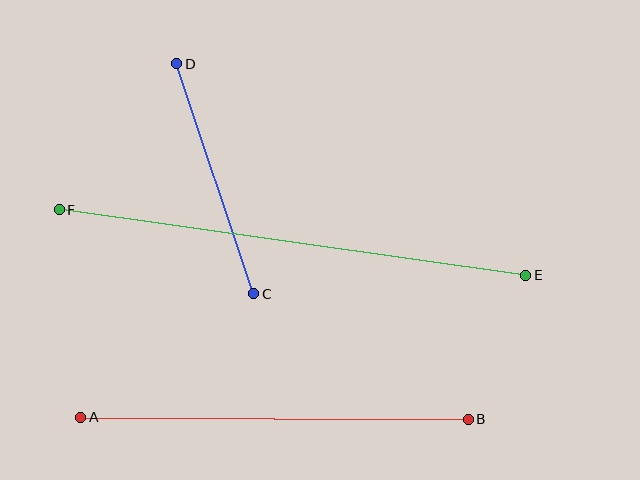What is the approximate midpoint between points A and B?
The midpoint is at approximately (274, 418) pixels.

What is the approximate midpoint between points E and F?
The midpoint is at approximately (292, 242) pixels.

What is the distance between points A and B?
The distance is approximately 387 pixels.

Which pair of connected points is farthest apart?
Points E and F are farthest apart.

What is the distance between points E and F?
The distance is approximately 471 pixels.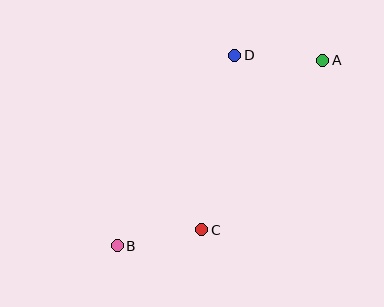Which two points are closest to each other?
Points B and C are closest to each other.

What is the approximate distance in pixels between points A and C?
The distance between A and C is approximately 208 pixels.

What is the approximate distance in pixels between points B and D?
The distance between B and D is approximately 224 pixels.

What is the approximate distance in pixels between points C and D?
The distance between C and D is approximately 178 pixels.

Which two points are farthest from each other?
Points A and B are farthest from each other.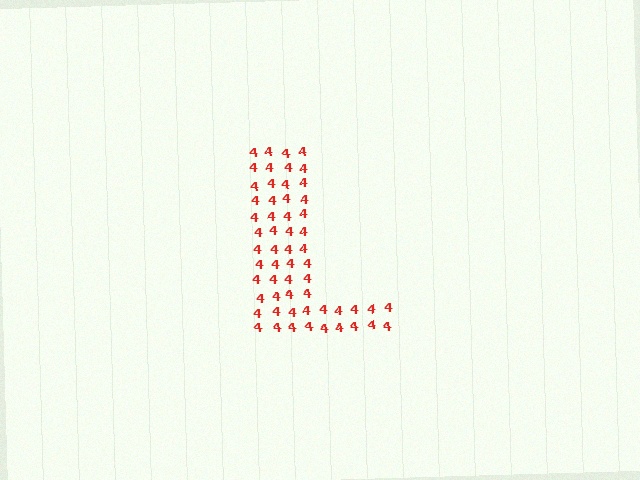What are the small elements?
The small elements are digit 4's.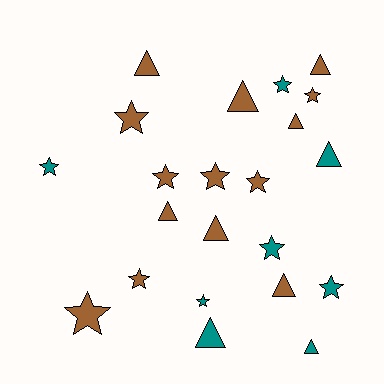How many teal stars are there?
There are 5 teal stars.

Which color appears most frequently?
Brown, with 14 objects.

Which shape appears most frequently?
Star, with 12 objects.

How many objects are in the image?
There are 22 objects.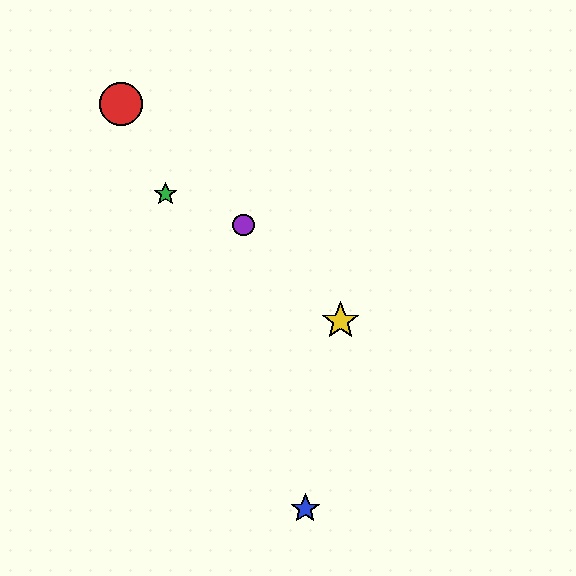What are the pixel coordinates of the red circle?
The red circle is at (121, 104).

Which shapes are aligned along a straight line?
The red circle, the yellow star, the purple circle are aligned along a straight line.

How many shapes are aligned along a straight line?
3 shapes (the red circle, the yellow star, the purple circle) are aligned along a straight line.